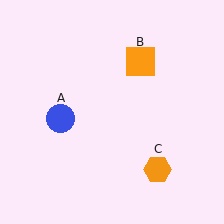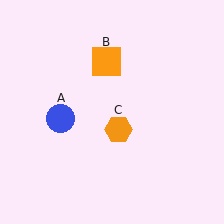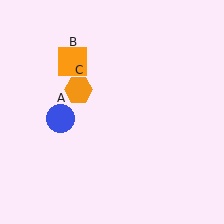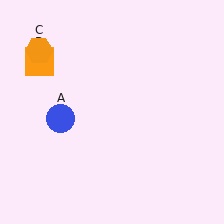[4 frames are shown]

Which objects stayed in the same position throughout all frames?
Blue circle (object A) remained stationary.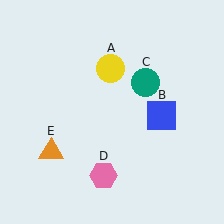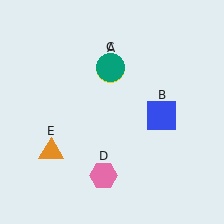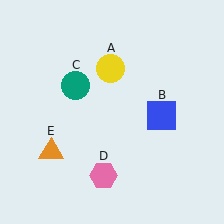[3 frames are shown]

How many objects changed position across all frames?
1 object changed position: teal circle (object C).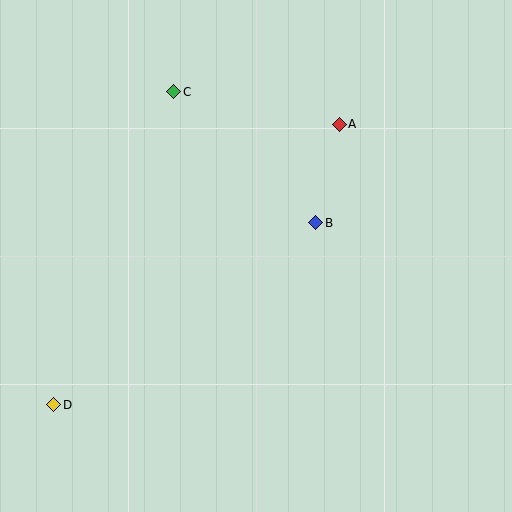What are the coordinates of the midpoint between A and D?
The midpoint between A and D is at (196, 265).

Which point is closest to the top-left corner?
Point C is closest to the top-left corner.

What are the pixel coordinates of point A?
Point A is at (339, 124).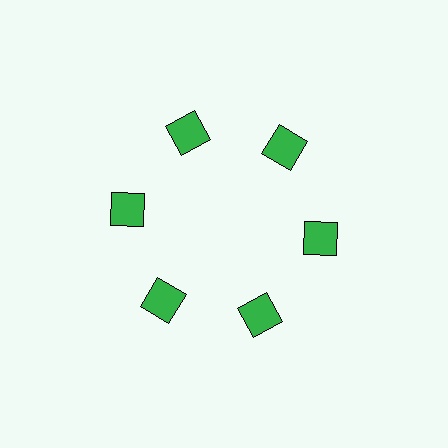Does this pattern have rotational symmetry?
Yes, this pattern has 6-fold rotational symmetry. It looks the same after rotating 60 degrees around the center.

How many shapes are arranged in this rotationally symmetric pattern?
There are 6 shapes, arranged in 6 groups of 1.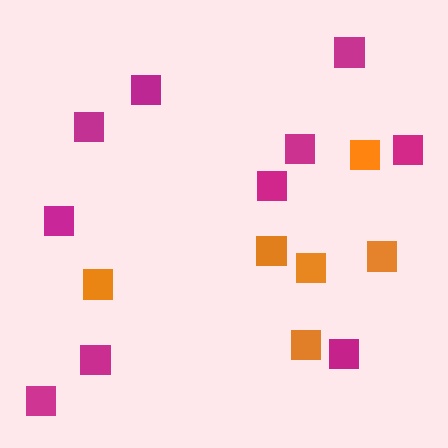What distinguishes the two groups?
There are 2 groups: one group of orange squares (6) and one group of magenta squares (10).